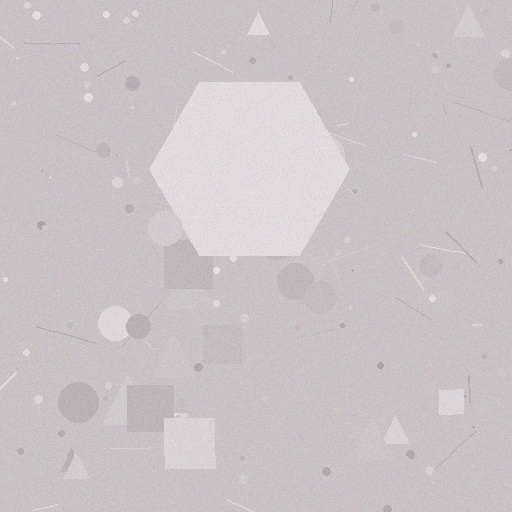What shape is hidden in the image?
A hexagon is hidden in the image.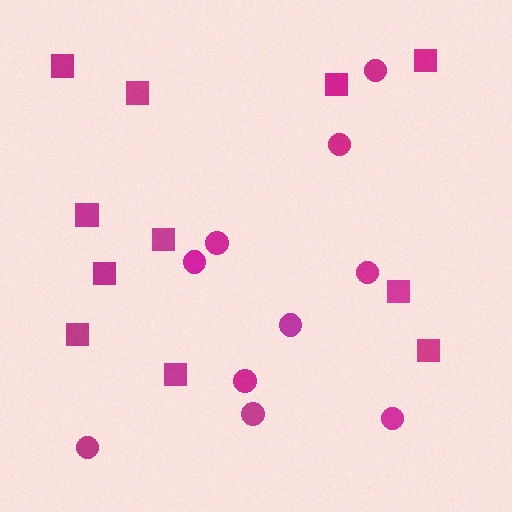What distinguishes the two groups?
There are 2 groups: one group of squares (11) and one group of circles (10).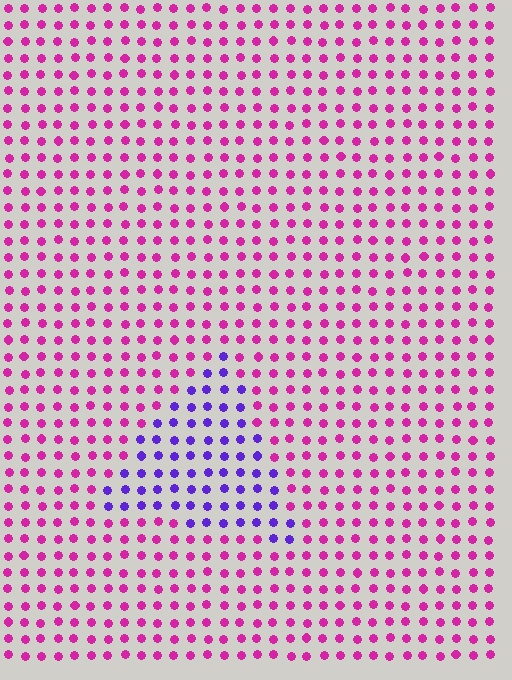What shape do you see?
I see a triangle.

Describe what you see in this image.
The image is filled with small magenta elements in a uniform arrangement. A triangle-shaped region is visible where the elements are tinted to a slightly different hue, forming a subtle color boundary.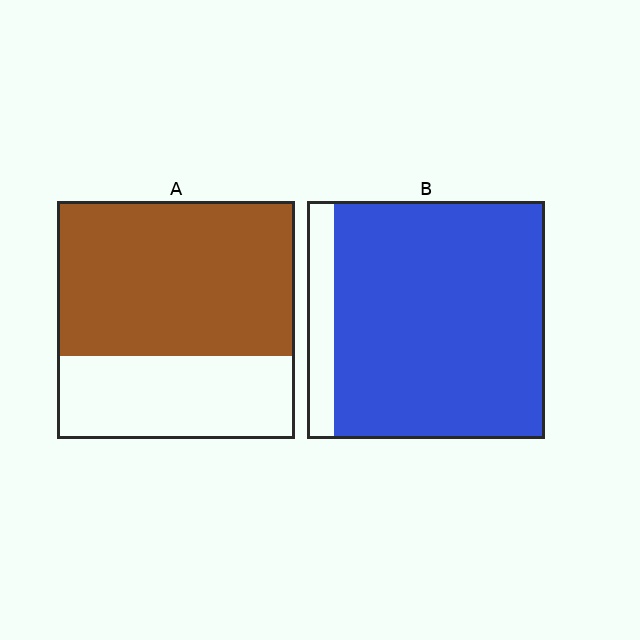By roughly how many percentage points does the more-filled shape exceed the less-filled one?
By roughly 25 percentage points (B over A).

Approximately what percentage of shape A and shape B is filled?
A is approximately 65% and B is approximately 90%.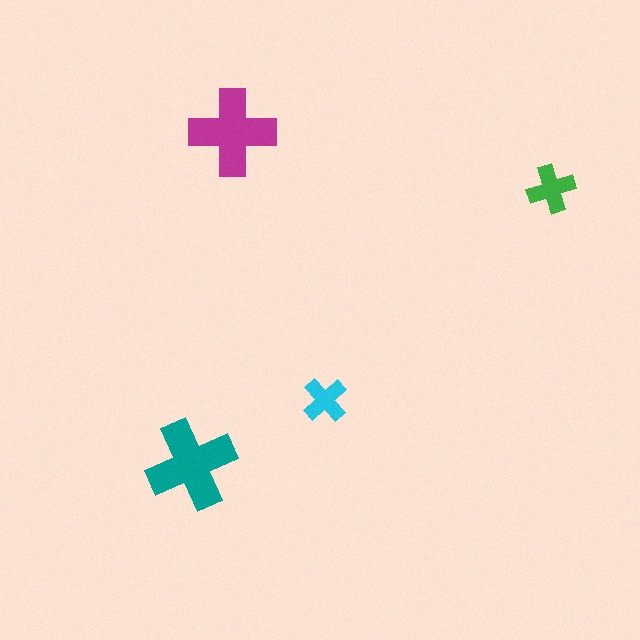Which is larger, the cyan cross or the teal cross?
The teal one.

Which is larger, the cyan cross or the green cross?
The green one.